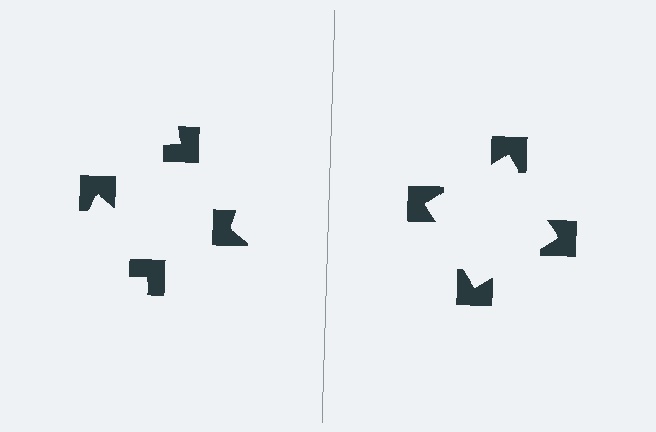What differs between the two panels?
The notched squares are positioned identically on both sides; only the wedge orientations differ. On the right they align to a square; on the left they are misaligned.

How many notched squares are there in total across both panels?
8 — 4 on each side.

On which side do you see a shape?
An illusory square appears on the right side. On the left side the wedge cuts are rotated, so no coherent shape forms.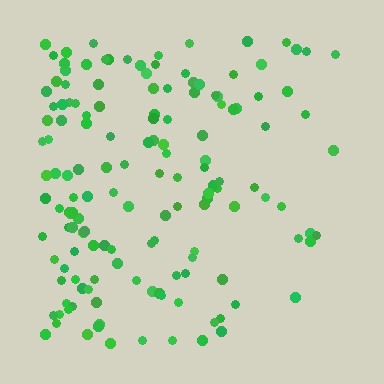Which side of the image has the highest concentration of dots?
The left.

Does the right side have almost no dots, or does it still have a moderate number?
Still a moderate number, just noticeably fewer than the left.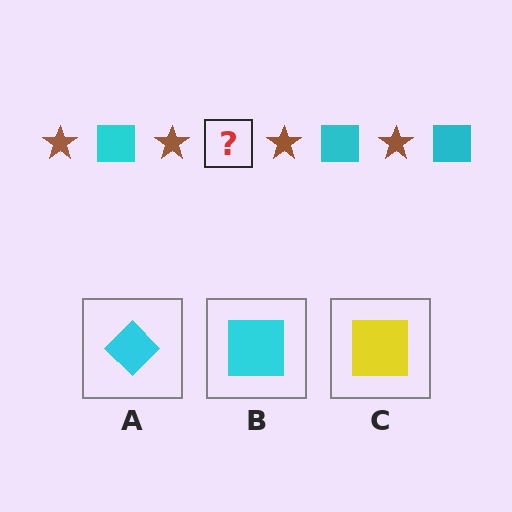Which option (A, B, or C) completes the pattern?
B.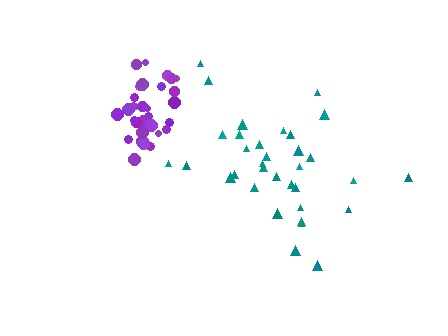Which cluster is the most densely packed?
Purple.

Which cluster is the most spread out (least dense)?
Teal.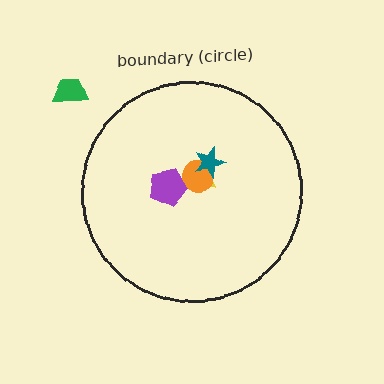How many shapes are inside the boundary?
4 inside, 1 outside.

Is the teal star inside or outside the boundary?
Inside.